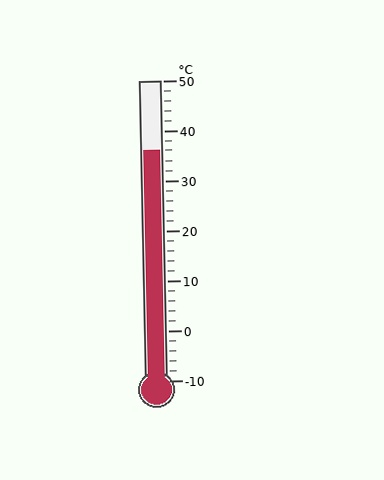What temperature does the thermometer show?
The thermometer shows approximately 36°C.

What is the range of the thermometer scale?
The thermometer scale ranges from -10°C to 50°C.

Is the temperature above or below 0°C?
The temperature is above 0°C.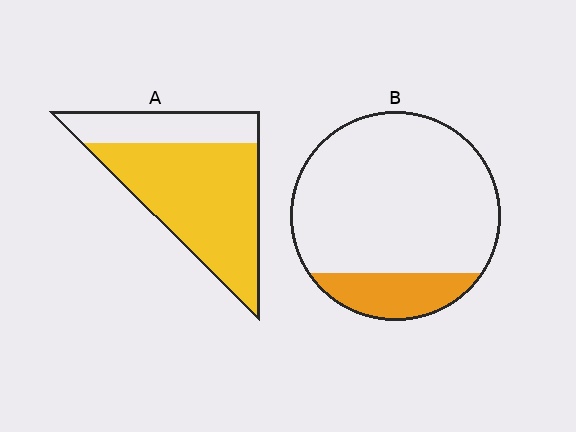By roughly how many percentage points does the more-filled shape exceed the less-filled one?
By roughly 55 percentage points (A over B).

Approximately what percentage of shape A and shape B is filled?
A is approximately 70% and B is approximately 15%.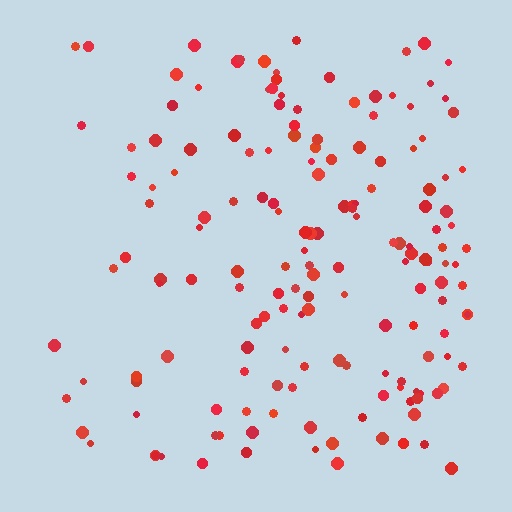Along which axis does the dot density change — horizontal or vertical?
Horizontal.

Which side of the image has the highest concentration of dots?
The right.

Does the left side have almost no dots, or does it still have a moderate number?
Still a moderate number, just noticeably fewer than the right.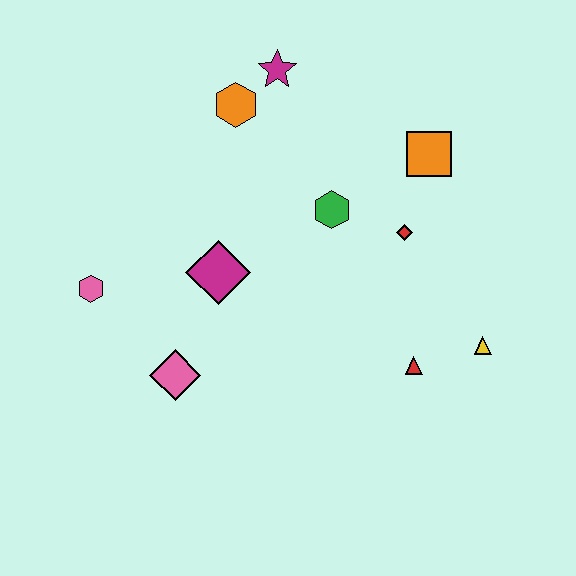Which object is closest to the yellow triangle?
The red triangle is closest to the yellow triangle.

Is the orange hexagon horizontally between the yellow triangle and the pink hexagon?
Yes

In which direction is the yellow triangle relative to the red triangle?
The yellow triangle is to the right of the red triangle.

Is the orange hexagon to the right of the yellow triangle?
No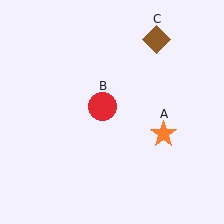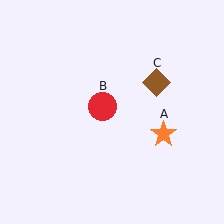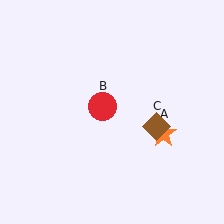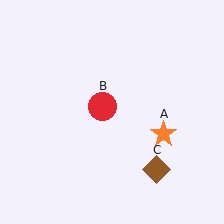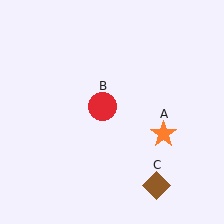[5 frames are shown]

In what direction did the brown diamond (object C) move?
The brown diamond (object C) moved down.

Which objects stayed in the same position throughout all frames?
Orange star (object A) and red circle (object B) remained stationary.